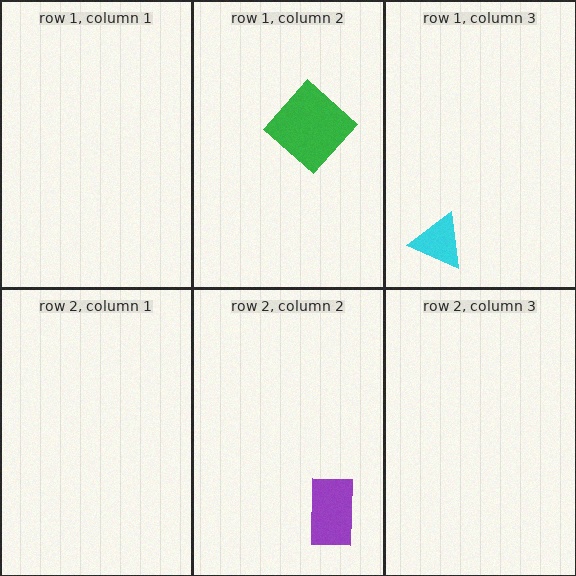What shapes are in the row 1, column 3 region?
The cyan triangle.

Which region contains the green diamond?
The row 1, column 2 region.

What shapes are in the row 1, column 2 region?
The green diamond.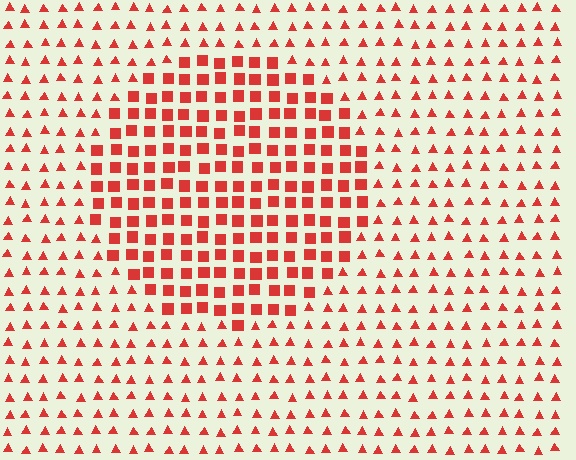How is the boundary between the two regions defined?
The boundary is defined by a change in element shape: squares inside vs. triangles outside. All elements share the same color and spacing.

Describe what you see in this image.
The image is filled with small red elements arranged in a uniform grid. A circle-shaped region contains squares, while the surrounding area contains triangles. The boundary is defined purely by the change in element shape.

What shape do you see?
I see a circle.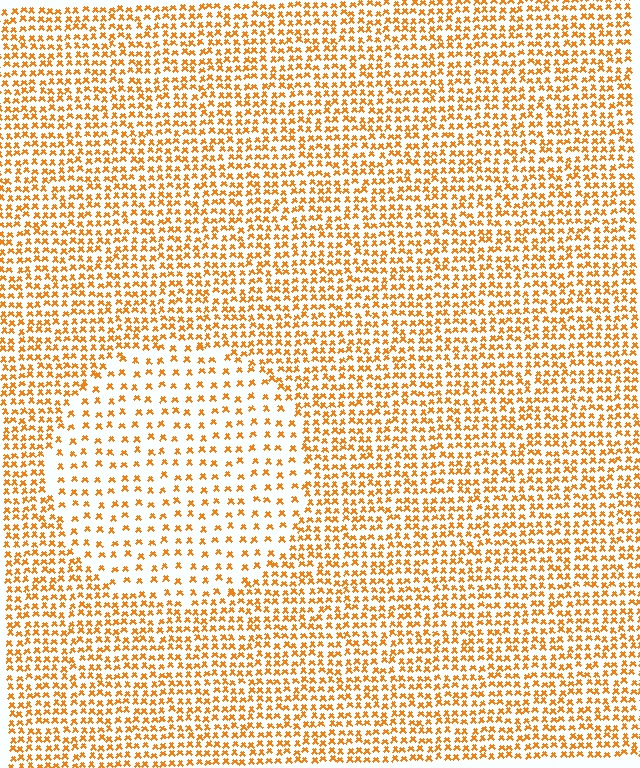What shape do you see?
I see a circle.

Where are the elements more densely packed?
The elements are more densely packed outside the circle boundary.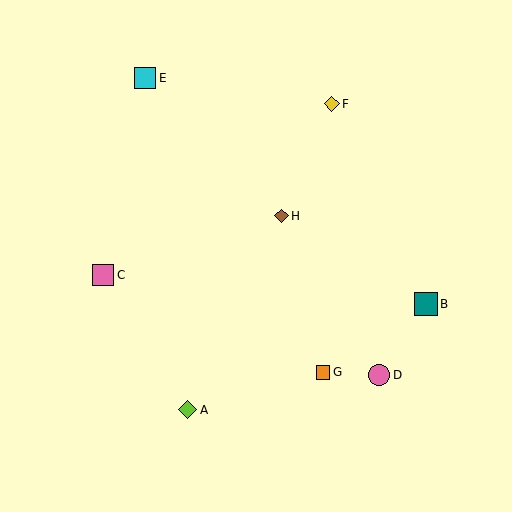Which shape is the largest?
The teal square (labeled B) is the largest.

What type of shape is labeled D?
Shape D is a pink circle.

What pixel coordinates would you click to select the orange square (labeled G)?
Click at (323, 372) to select the orange square G.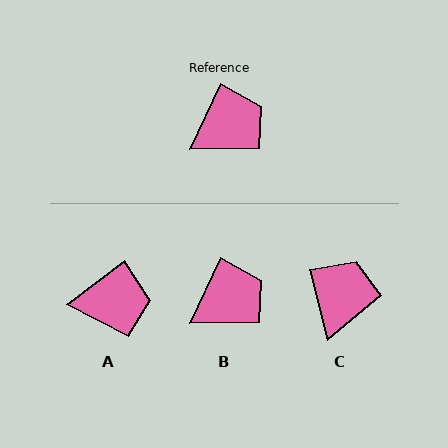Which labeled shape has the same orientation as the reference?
B.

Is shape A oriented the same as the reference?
No, it is off by about 28 degrees.